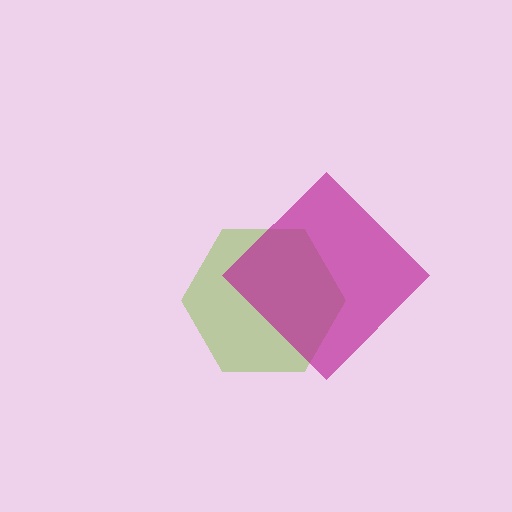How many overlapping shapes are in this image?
There are 2 overlapping shapes in the image.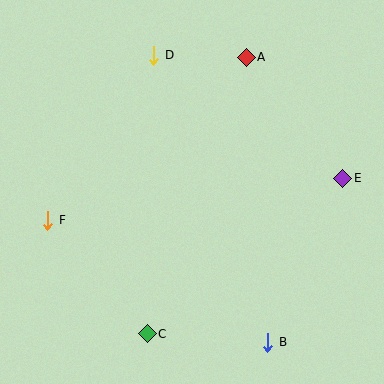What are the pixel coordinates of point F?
Point F is at (48, 220).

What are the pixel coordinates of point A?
Point A is at (246, 57).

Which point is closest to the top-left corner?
Point D is closest to the top-left corner.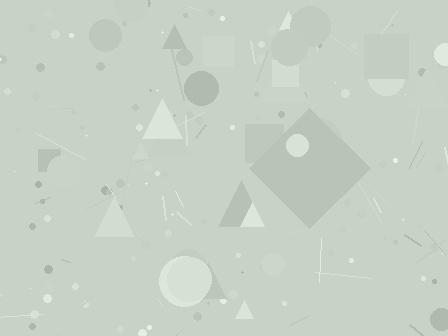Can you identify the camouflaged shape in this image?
The camouflaged shape is a diamond.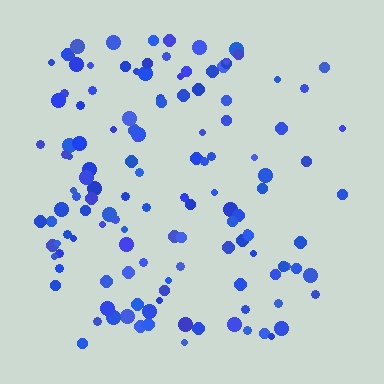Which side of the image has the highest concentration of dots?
The left.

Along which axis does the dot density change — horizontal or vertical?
Horizontal.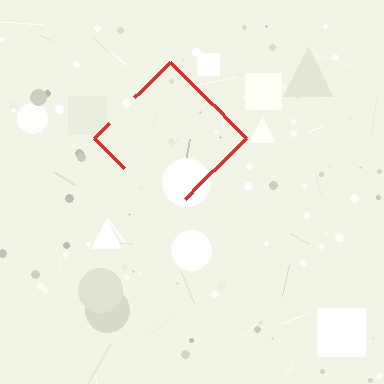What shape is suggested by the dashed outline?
The dashed outline suggests a diamond.